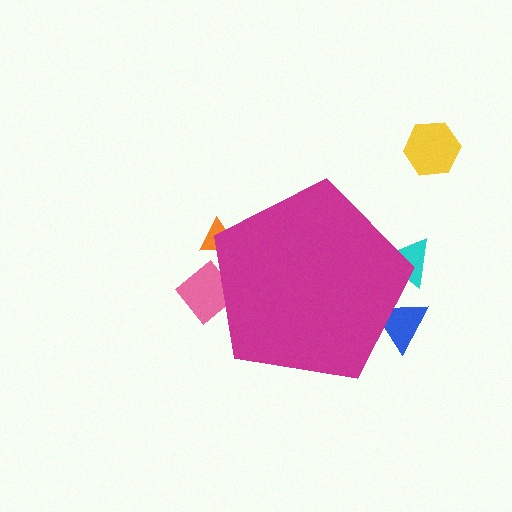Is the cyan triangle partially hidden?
Yes, the cyan triangle is partially hidden behind the magenta pentagon.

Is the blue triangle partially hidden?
Yes, the blue triangle is partially hidden behind the magenta pentagon.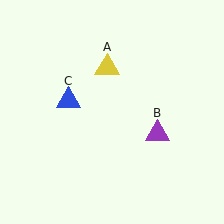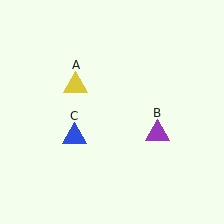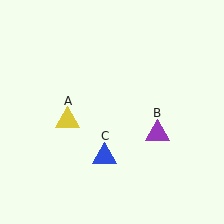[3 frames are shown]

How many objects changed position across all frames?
2 objects changed position: yellow triangle (object A), blue triangle (object C).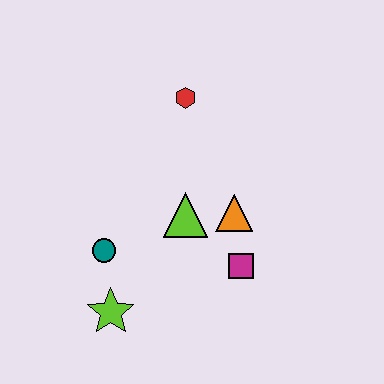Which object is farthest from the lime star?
The red hexagon is farthest from the lime star.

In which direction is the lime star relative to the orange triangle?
The lime star is to the left of the orange triangle.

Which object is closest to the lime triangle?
The orange triangle is closest to the lime triangle.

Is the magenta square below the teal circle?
Yes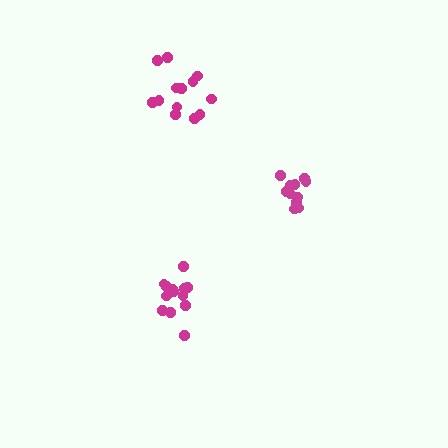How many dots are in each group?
Group 1: 11 dots, Group 2: 13 dots, Group 3: 13 dots (37 total).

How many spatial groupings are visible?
There are 3 spatial groupings.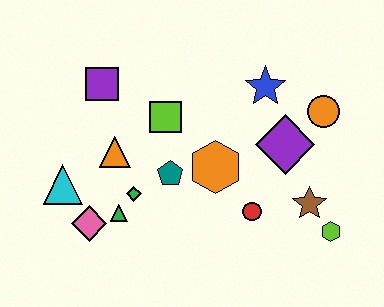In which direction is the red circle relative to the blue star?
The red circle is below the blue star.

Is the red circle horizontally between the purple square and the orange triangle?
No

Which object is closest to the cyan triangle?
The pink diamond is closest to the cyan triangle.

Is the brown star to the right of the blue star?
Yes